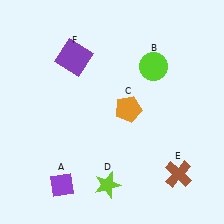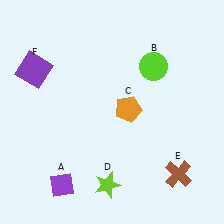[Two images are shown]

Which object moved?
The purple square (F) moved left.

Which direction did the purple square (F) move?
The purple square (F) moved left.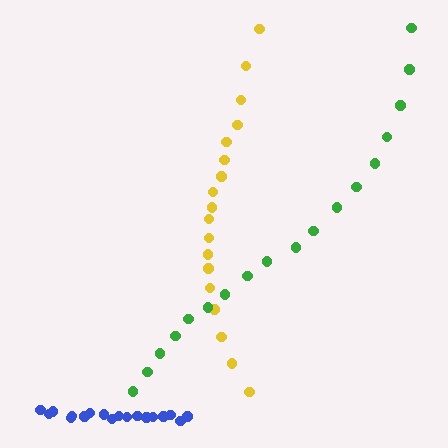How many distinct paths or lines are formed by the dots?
There are 3 distinct paths.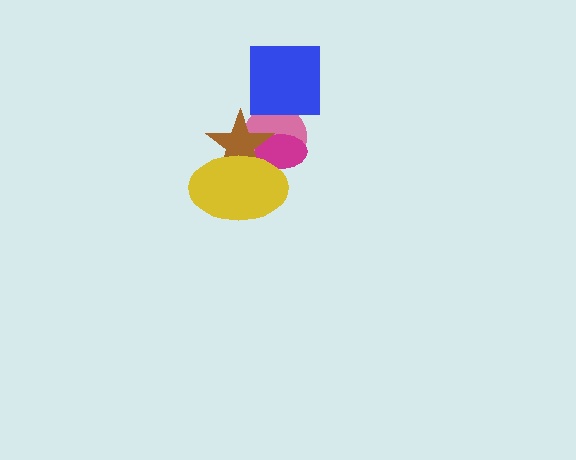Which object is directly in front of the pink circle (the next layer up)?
The magenta ellipse is directly in front of the pink circle.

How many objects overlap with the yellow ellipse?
3 objects overlap with the yellow ellipse.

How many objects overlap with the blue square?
1 object overlaps with the blue square.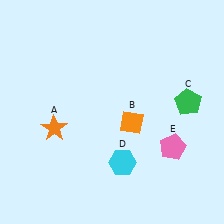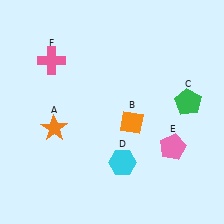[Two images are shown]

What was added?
A pink cross (F) was added in Image 2.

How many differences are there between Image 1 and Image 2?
There is 1 difference between the two images.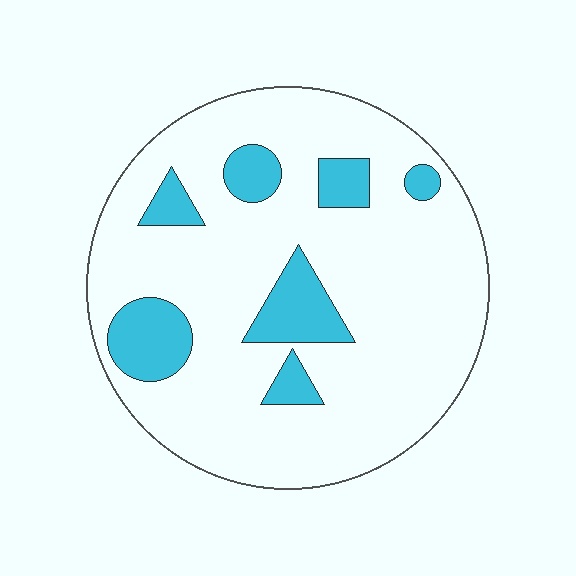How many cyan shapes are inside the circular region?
7.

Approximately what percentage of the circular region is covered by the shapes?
Approximately 15%.